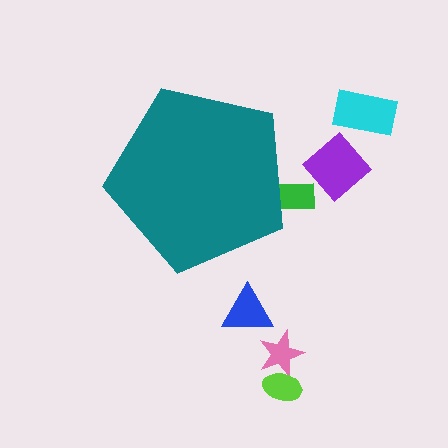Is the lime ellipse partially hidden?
No, the lime ellipse is fully visible.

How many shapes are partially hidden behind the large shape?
1 shape is partially hidden.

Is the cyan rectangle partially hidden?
No, the cyan rectangle is fully visible.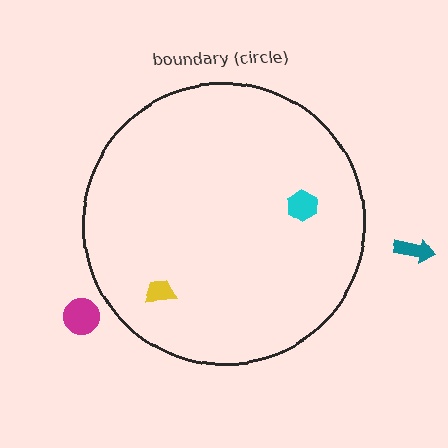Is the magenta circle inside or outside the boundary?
Outside.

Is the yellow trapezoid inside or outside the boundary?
Inside.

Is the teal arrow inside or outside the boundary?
Outside.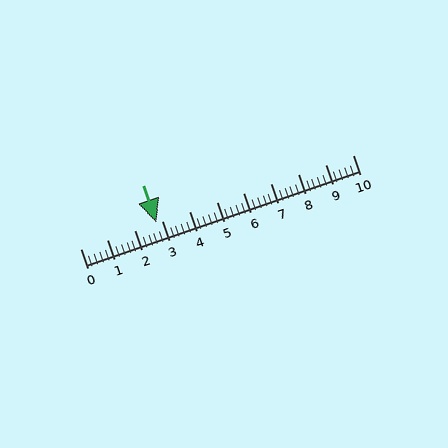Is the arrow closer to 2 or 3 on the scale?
The arrow is closer to 3.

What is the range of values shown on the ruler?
The ruler shows values from 0 to 10.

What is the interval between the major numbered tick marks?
The major tick marks are spaced 1 units apart.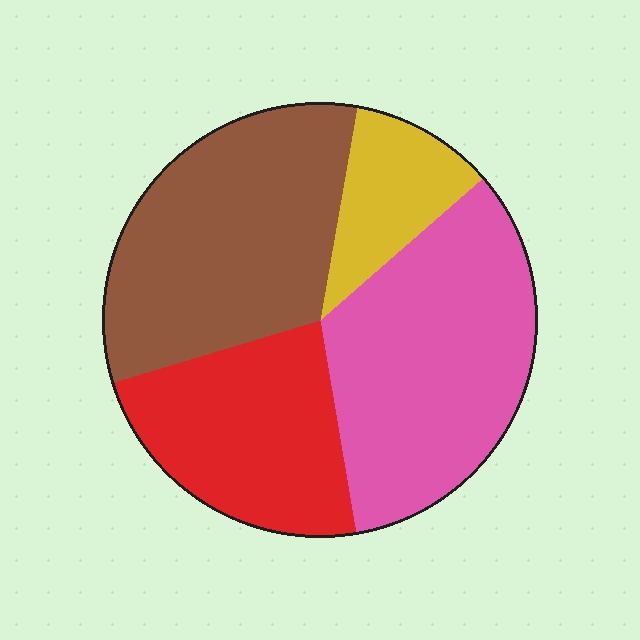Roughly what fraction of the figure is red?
Red takes up about one quarter (1/4) of the figure.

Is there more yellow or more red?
Red.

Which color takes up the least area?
Yellow, at roughly 10%.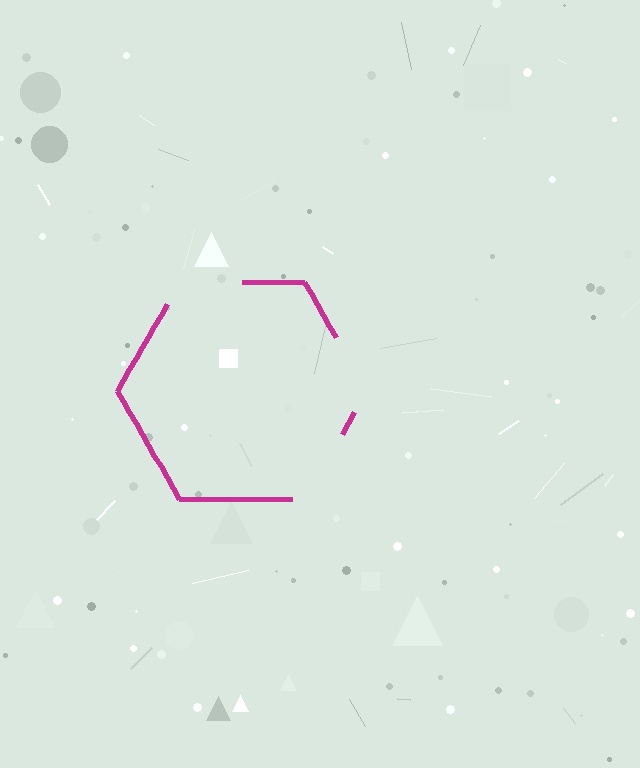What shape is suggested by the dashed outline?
The dashed outline suggests a hexagon.